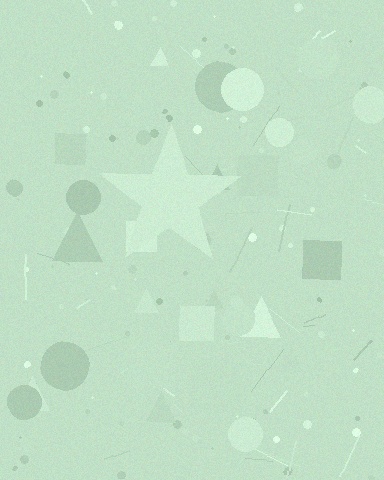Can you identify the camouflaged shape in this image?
The camouflaged shape is a star.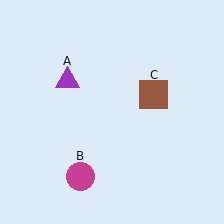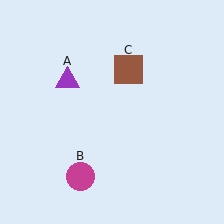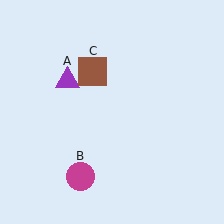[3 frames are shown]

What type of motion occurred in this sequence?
The brown square (object C) rotated counterclockwise around the center of the scene.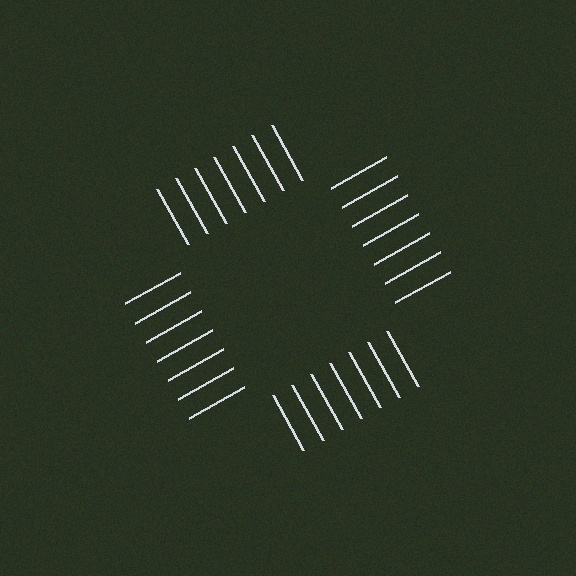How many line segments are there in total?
28 — 7 along each of the 4 edges.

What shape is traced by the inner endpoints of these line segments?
An illusory square — the line segments terminate on its edges but no continuous stroke is drawn.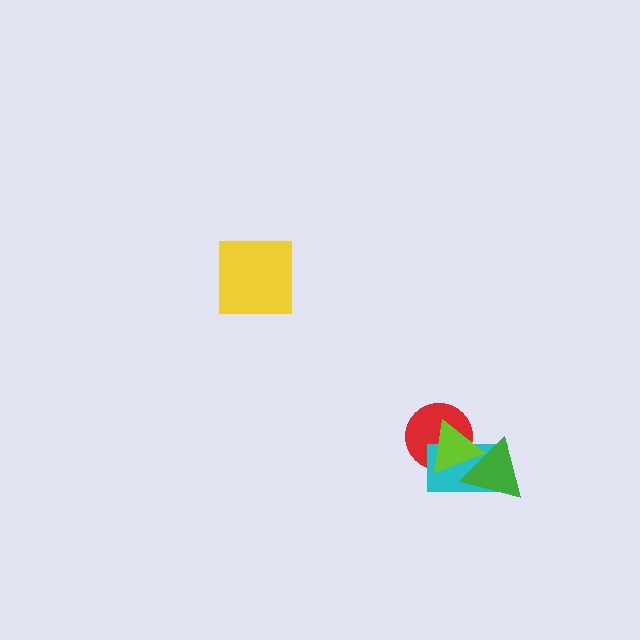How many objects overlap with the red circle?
2 objects overlap with the red circle.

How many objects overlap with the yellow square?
0 objects overlap with the yellow square.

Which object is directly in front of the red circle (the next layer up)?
The cyan rectangle is directly in front of the red circle.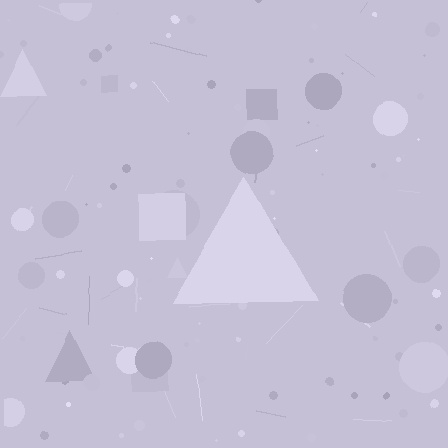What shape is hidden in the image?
A triangle is hidden in the image.